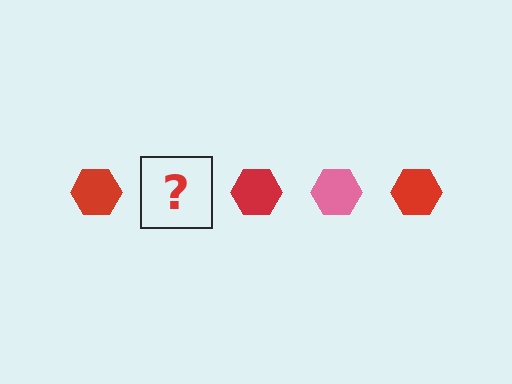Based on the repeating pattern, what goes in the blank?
The blank should be a pink hexagon.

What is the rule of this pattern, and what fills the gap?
The rule is that the pattern cycles through red, pink hexagons. The gap should be filled with a pink hexagon.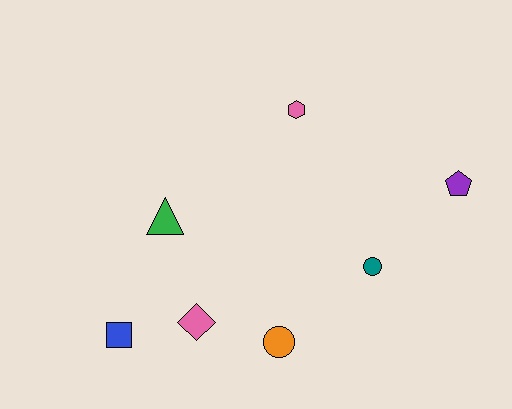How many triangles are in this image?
There is 1 triangle.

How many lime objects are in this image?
There are no lime objects.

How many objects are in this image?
There are 7 objects.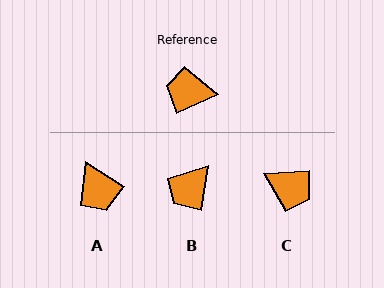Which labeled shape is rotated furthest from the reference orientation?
C, about 160 degrees away.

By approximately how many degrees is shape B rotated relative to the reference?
Approximately 57 degrees counter-clockwise.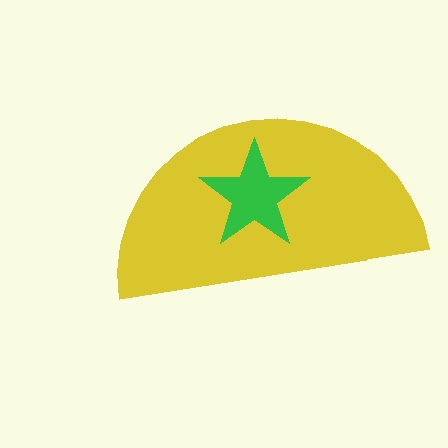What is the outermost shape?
The yellow semicircle.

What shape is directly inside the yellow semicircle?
The green star.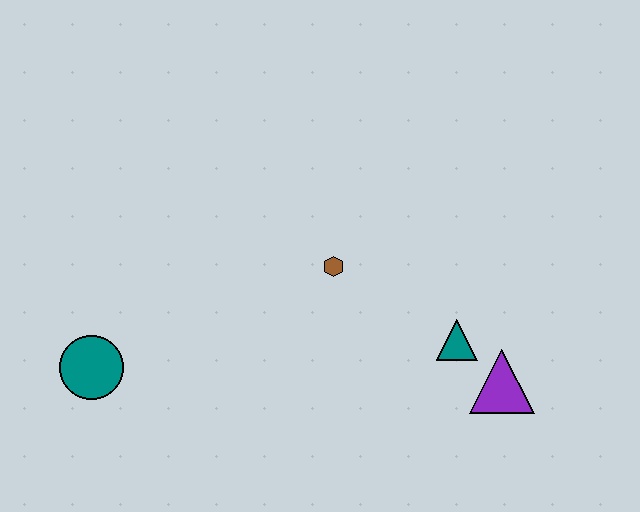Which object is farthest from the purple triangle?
The teal circle is farthest from the purple triangle.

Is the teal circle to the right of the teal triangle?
No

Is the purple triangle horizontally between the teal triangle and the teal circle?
No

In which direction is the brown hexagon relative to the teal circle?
The brown hexagon is to the right of the teal circle.